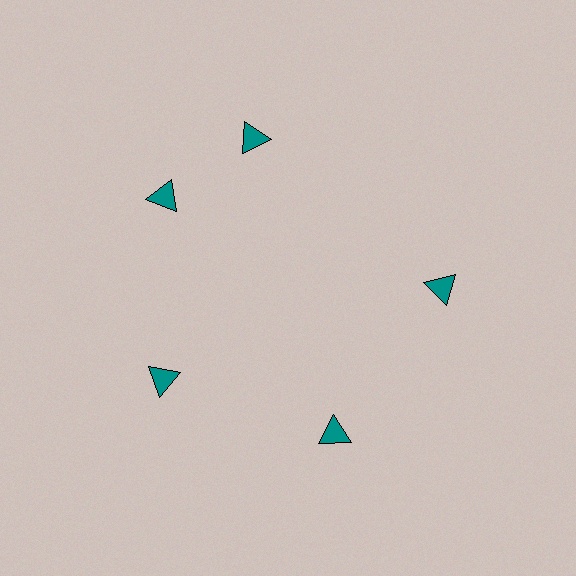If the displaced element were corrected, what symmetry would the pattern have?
It would have 5-fold rotational symmetry — the pattern would map onto itself every 72 degrees.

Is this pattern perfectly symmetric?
No. The 5 teal triangles are arranged in a ring, but one element near the 1 o'clock position is rotated out of alignment along the ring, breaking the 5-fold rotational symmetry.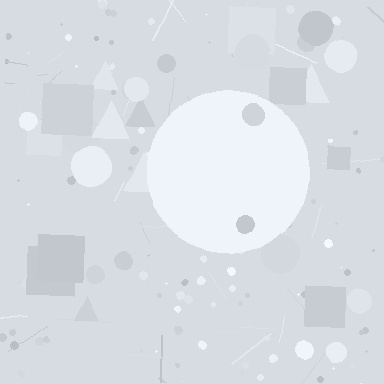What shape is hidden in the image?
A circle is hidden in the image.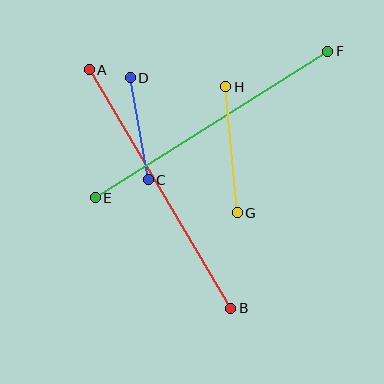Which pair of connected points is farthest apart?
Points A and B are farthest apart.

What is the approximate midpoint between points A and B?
The midpoint is at approximately (160, 189) pixels.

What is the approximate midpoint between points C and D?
The midpoint is at approximately (139, 129) pixels.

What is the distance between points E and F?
The distance is approximately 275 pixels.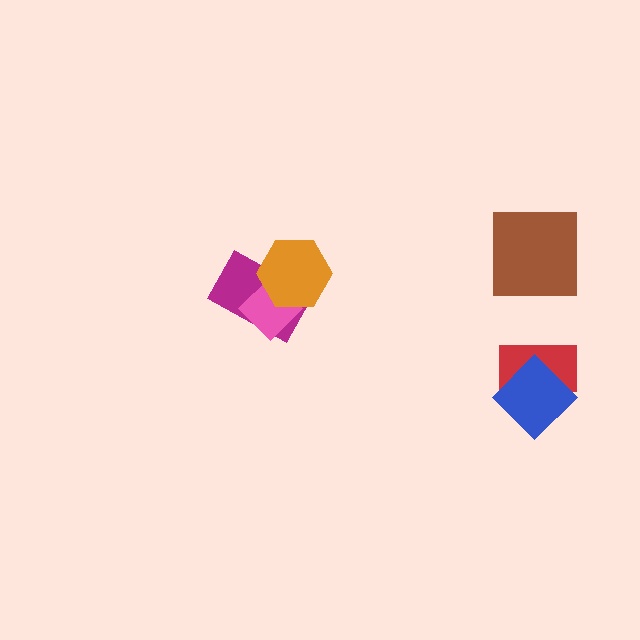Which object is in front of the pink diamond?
The orange hexagon is in front of the pink diamond.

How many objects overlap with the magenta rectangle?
2 objects overlap with the magenta rectangle.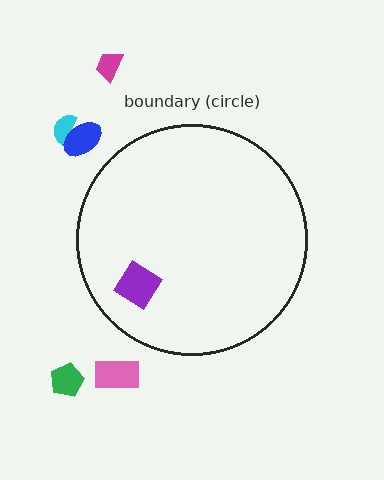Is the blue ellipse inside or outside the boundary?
Outside.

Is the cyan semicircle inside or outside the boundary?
Outside.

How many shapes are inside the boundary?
1 inside, 5 outside.